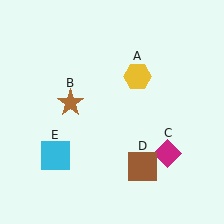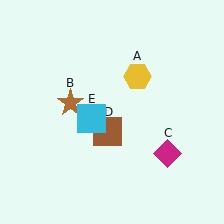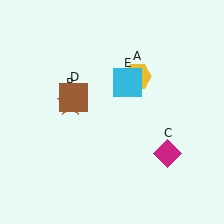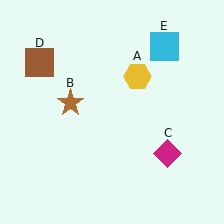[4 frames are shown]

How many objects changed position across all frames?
2 objects changed position: brown square (object D), cyan square (object E).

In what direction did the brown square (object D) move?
The brown square (object D) moved up and to the left.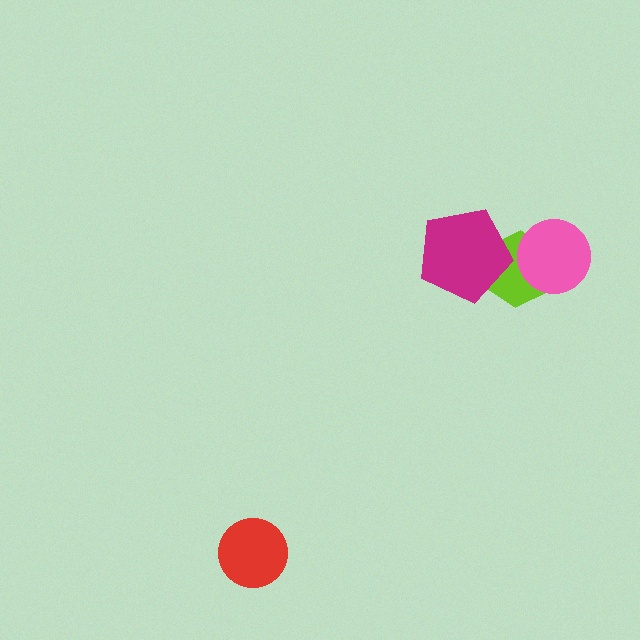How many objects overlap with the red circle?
0 objects overlap with the red circle.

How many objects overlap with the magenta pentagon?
1 object overlaps with the magenta pentagon.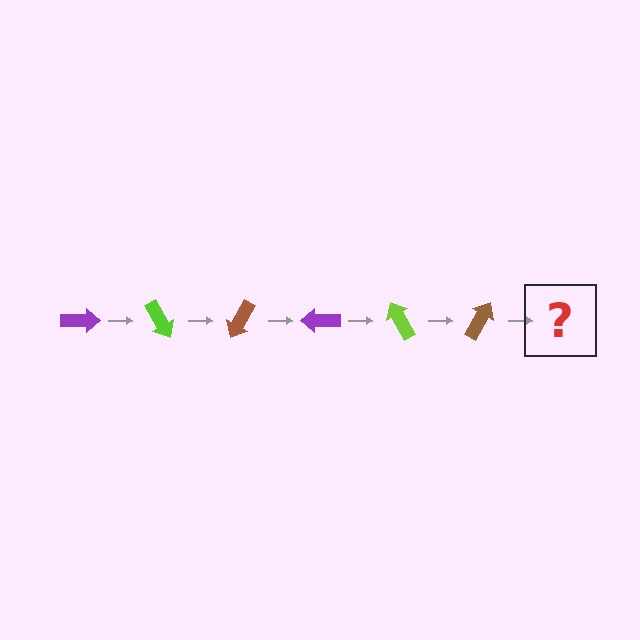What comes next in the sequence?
The next element should be a purple arrow, rotated 360 degrees from the start.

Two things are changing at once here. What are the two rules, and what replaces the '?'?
The two rules are that it rotates 60 degrees each step and the color cycles through purple, lime, and brown. The '?' should be a purple arrow, rotated 360 degrees from the start.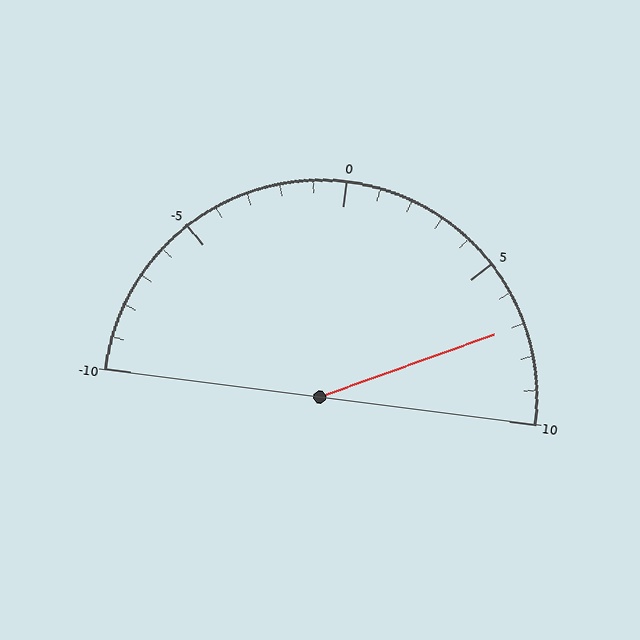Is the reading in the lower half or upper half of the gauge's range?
The reading is in the upper half of the range (-10 to 10).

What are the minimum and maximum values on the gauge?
The gauge ranges from -10 to 10.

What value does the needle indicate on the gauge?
The needle indicates approximately 7.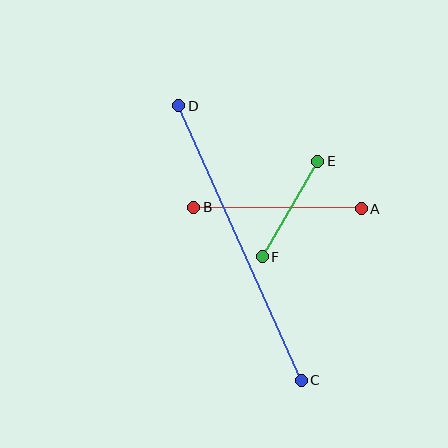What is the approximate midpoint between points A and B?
The midpoint is at approximately (278, 208) pixels.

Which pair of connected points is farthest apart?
Points C and D are farthest apart.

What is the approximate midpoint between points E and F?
The midpoint is at approximately (290, 209) pixels.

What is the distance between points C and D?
The distance is approximately 300 pixels.